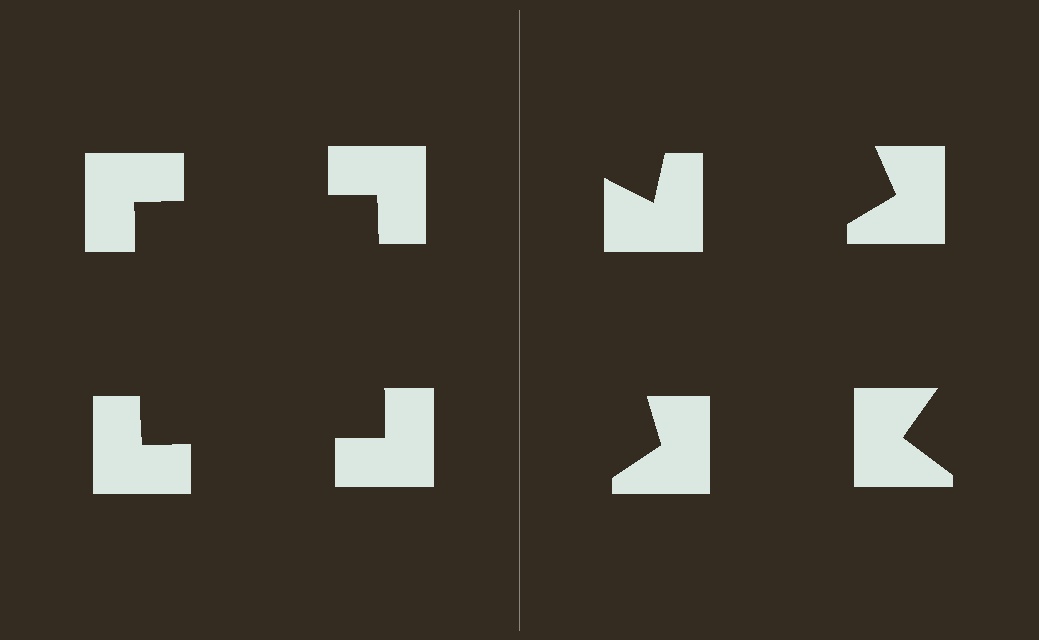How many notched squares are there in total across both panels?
8 — 4 on each side.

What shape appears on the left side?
An illusory square.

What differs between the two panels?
The notched squares are positioned identically on both sides; only the wedge orientations differ. On the left they align to a square; on the right they are misaligned.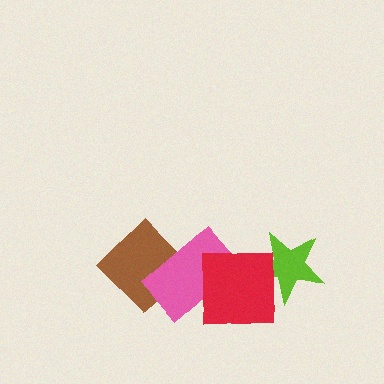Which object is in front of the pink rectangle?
The red square is in front of the pink rectangle.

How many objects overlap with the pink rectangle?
2 objects overlap with the pink rectangle.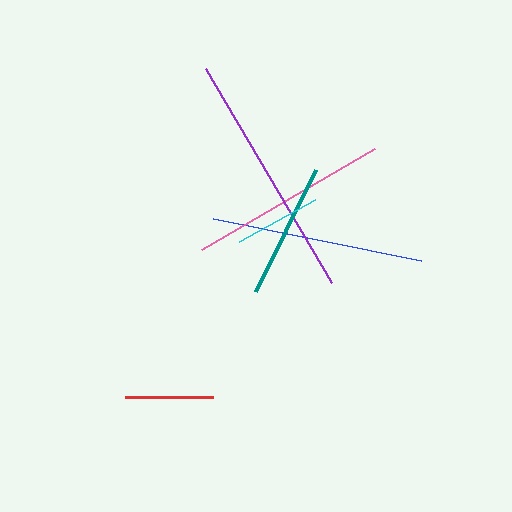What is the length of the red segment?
The red segment is approximately 88 pixels long.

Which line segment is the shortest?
The cyan line is the shortest at approximately 88 pixels.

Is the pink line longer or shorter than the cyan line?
The pink line is longer than the cyan line.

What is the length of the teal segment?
The teal segment is approximately 136 pixels long.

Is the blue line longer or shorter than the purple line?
The purple line is longer than the blue line.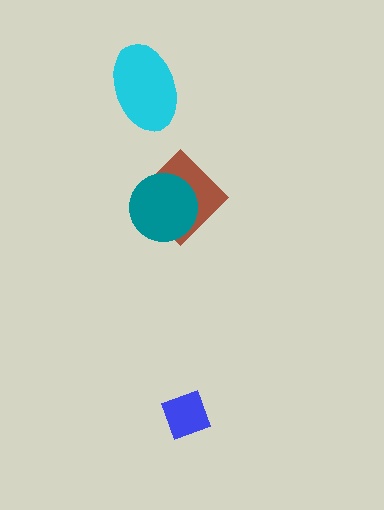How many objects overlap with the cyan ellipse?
0 objects overlap with the cyan ellipse.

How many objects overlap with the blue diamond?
0 objects overlap with the blue diamond.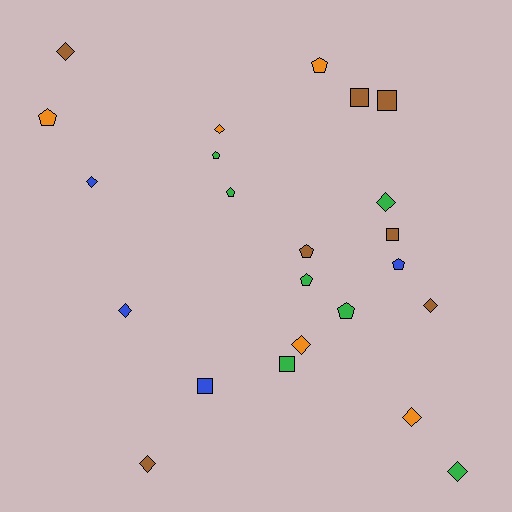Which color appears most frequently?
Green, with 7 objects.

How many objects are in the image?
There are 23 objects.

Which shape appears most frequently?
Diamond, with 10 objects.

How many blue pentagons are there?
There is 1 blue pentagon.